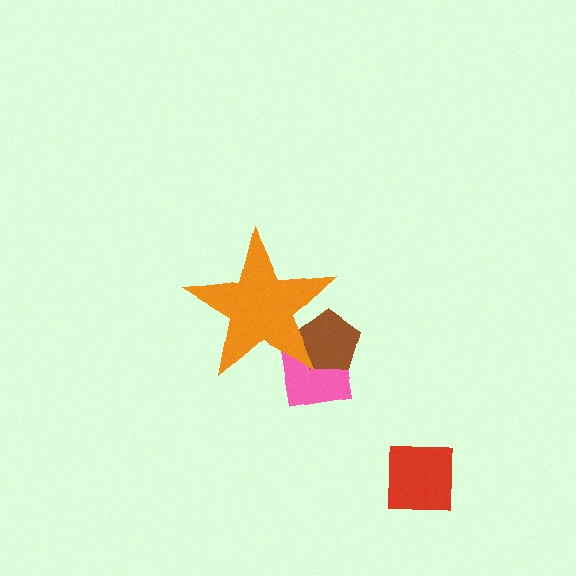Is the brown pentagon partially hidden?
Yes, the brown pentagon is partially hidden behind the orange star.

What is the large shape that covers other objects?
An orange star.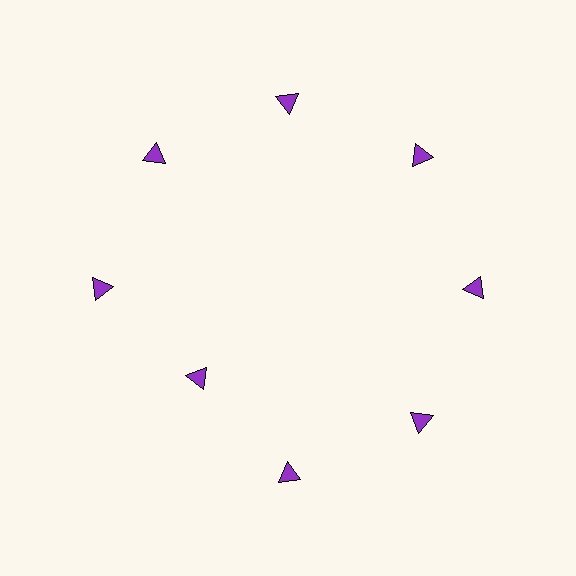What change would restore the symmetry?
The symmetry would be restored by moving it outward, back onto the ring so that all 8 triangles sit at equal angles and equal distance from the center.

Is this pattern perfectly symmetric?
No. The 8 purple triangles are arranged in a ring, but one element near the 8 o'clock position is pulled inward toward the center, breaking the 8-fold rotational symmetry.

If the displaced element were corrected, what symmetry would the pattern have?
It would have 8-fold rotational symmetry — the pattern would map onto itself every 45 degrees.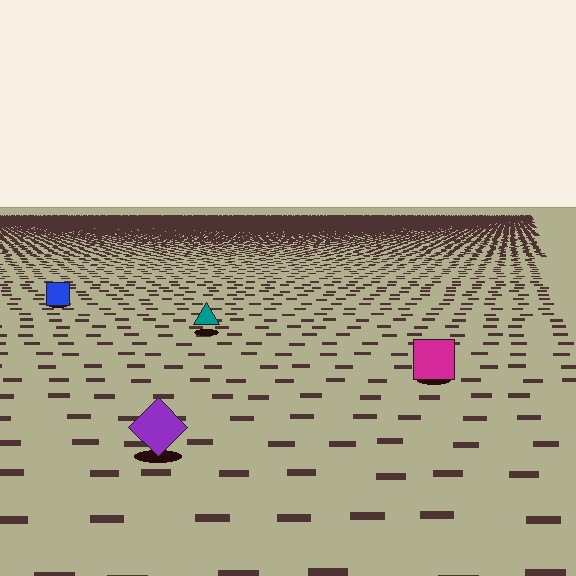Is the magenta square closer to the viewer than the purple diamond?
No. The purple diamond is closer — you can tell from the texture gradient: the ground texture is coarser near it.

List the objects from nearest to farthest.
From nearest to farthest: the purple diamond, the magenta square, the teal triangle, the blue square.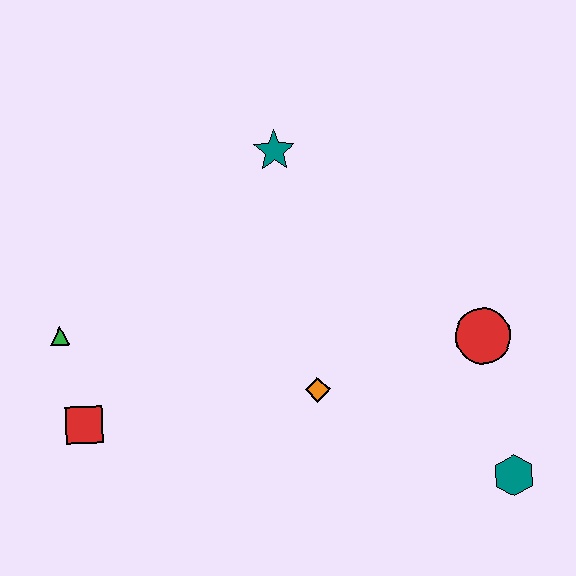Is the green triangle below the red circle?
No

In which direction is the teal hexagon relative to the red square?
The teal hexagon is to the right of the red square.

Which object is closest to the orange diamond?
The red circle is closest to the orange diamond.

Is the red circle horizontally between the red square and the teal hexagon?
Yes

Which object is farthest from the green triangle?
The teal hexagon is farthest from the green triangle.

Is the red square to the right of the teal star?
No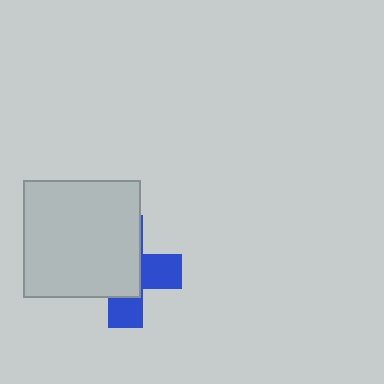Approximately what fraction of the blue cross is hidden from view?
Roughly 61% of the blue cross is hidden behind the light gray square.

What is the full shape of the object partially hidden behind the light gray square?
The partially hidden object is a blue cross.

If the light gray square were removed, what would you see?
You would see the complete blue cross.